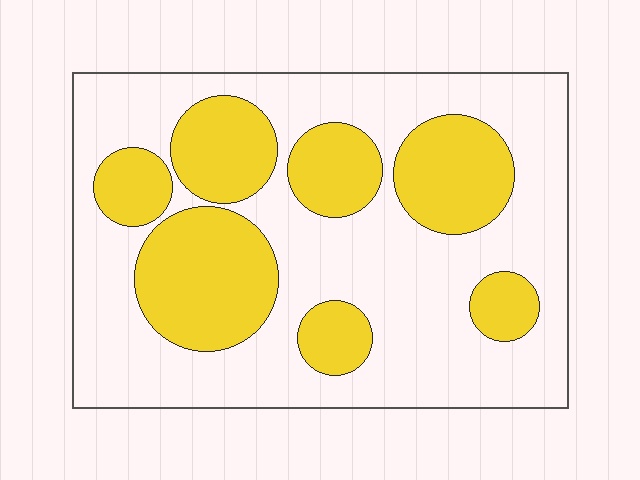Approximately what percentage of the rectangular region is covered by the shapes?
Approximately 35%.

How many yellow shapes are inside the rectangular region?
7.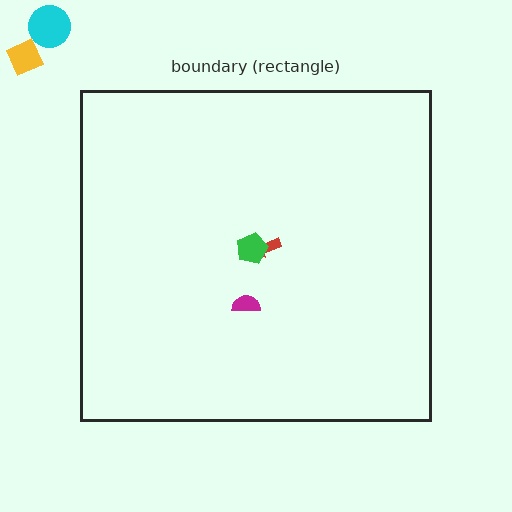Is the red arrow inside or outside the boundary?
Inside.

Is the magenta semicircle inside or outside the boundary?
Inside.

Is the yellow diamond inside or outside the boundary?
Outside.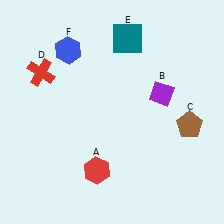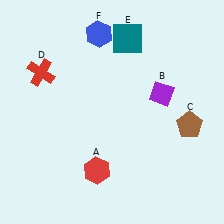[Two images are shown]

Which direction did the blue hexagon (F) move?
The blue hexagon (F) moved right.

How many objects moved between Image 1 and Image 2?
1 object moved between the two images.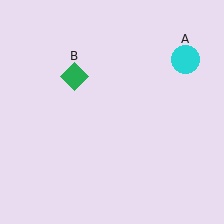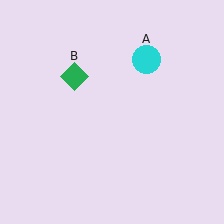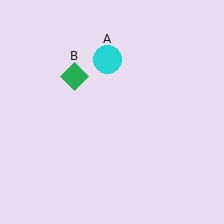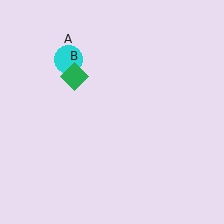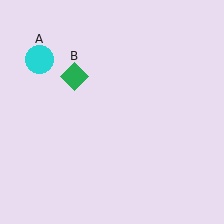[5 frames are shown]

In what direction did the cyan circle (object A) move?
The cyan circle (object A) moved left.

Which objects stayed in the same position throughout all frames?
Green diamond (object B) remained stationary.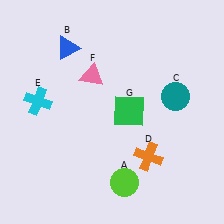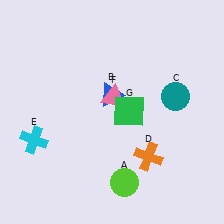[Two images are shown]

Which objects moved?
The objects that moved are: the blue triangle (B), the cyan cross (E), the pink triangle (F).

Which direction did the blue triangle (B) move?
The blue triangle (B) moved down.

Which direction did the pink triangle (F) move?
The pink triangle (F) moved down.